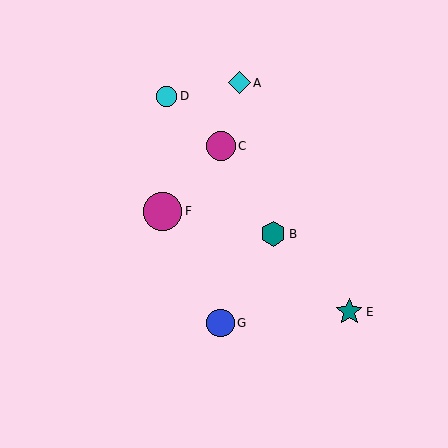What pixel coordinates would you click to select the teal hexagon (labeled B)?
Click at (273, 234) to select the teal hexagon B.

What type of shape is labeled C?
Shape C is a magenta circle.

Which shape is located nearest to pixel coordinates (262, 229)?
The teal hexagon (labeled B) at (273, 234) is nearest to that location.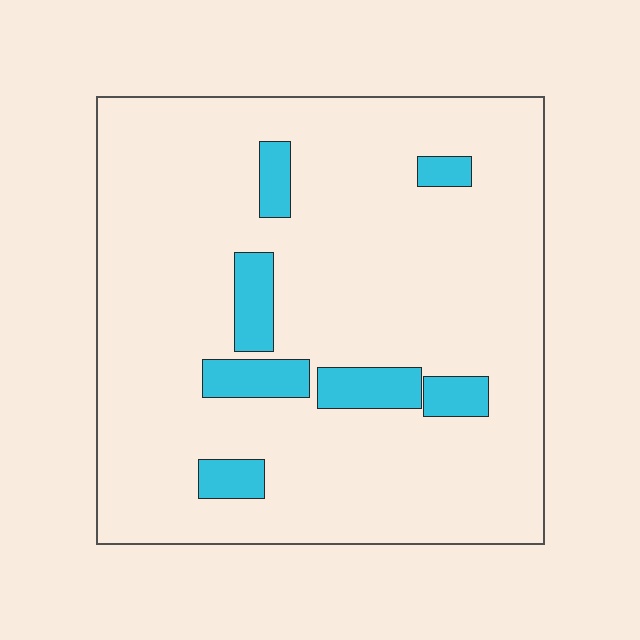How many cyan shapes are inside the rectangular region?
7.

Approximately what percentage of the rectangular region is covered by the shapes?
Approximately 10%.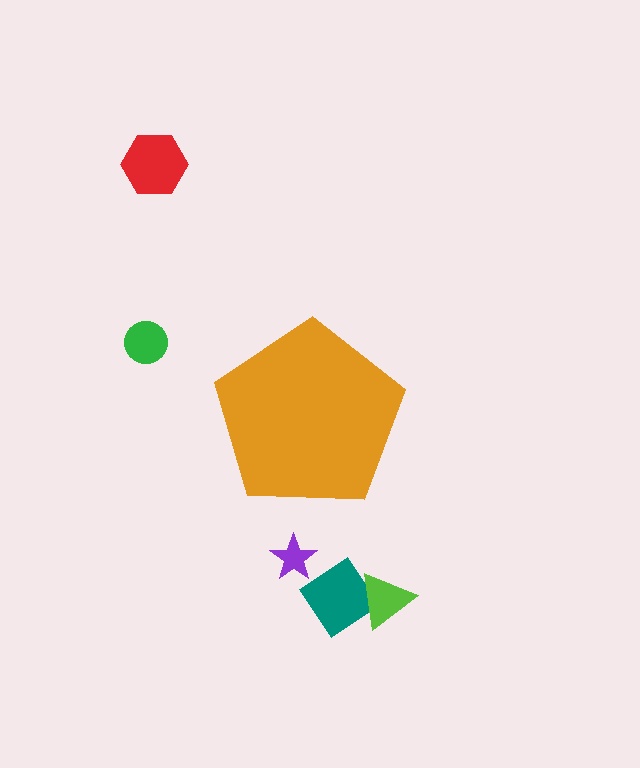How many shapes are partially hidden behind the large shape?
0 shapes are partially hidden.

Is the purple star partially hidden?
No, the purple star is fully visible.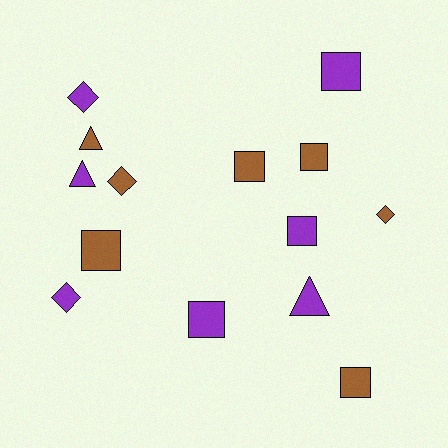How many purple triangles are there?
There are 2 purple triangles.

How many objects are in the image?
There are 14 objects.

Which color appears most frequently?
Purple, with 7 objects.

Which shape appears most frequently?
Square, with 7 objects.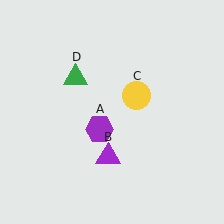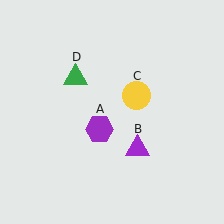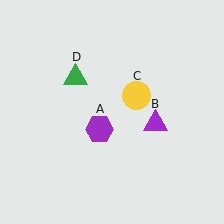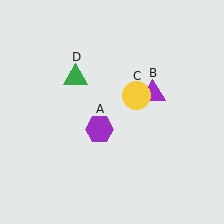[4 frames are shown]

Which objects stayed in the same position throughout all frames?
Purple hexagon (object A) and yellow circle (object C) and green triangle (object D) remained stationary.